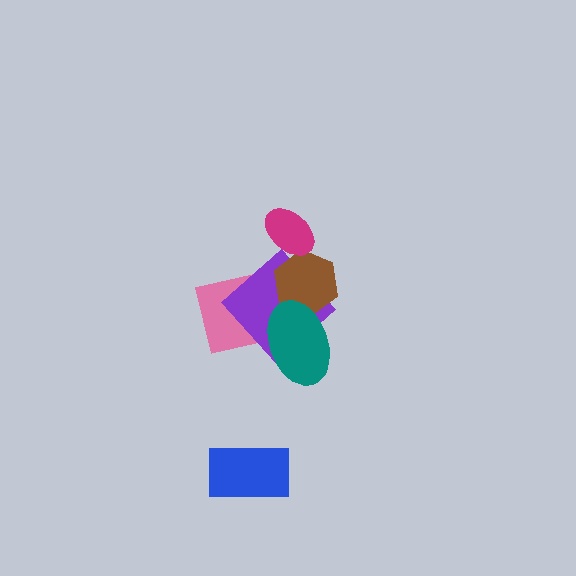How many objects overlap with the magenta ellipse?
1 object overlaps with the magenta ellipse.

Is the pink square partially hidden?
Yes, it is partially covered by another shape.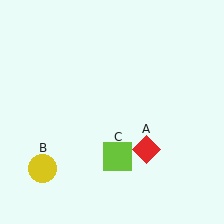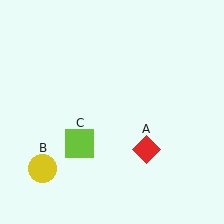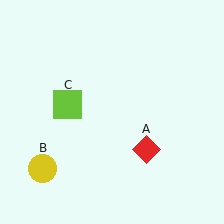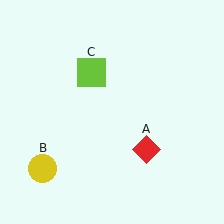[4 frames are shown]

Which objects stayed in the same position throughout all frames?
Red diamond (object A) and yellow circle (object B) remained stationary.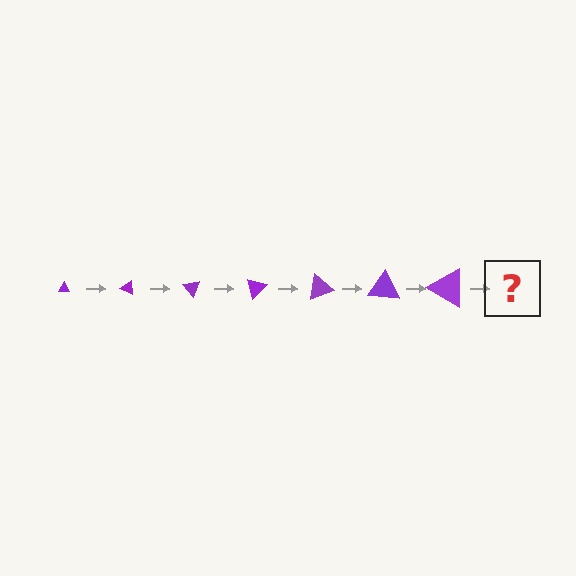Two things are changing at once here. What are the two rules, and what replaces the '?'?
The two rules are that the triangle grows larger each step and it rotates 25 degrees each step. The '?' should be a triangle, larger than the previous one and rotated 175 degrees from the start.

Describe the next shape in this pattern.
It should be a triangle, larger than the previous one and rotated 175 degrees from the start.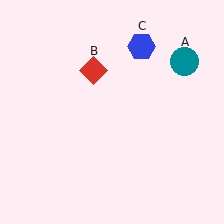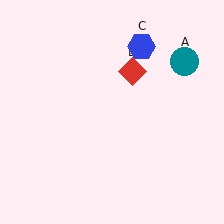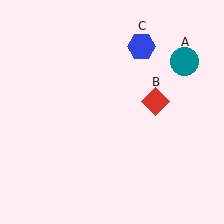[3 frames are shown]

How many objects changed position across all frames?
1 object changed position: red diamond (object B).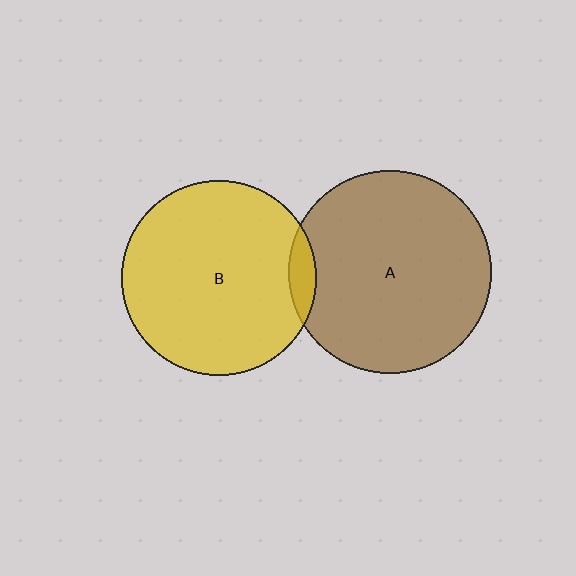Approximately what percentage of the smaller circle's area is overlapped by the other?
Approximately 5%.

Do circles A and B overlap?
Yes.